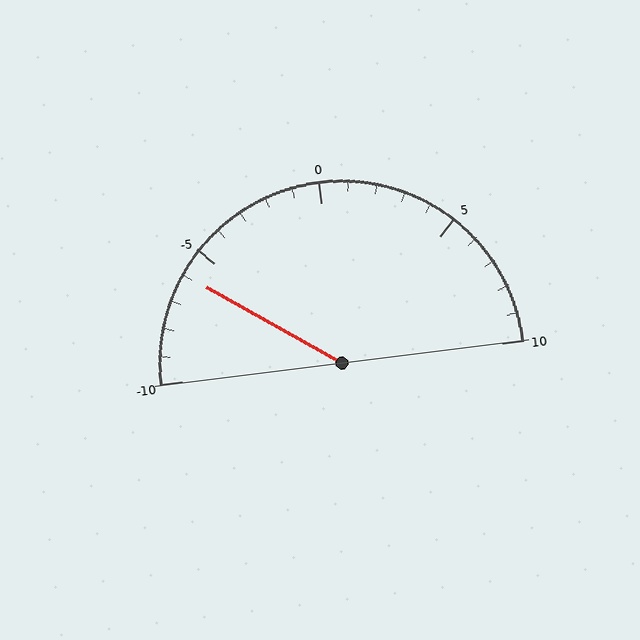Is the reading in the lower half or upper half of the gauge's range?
The reading is in the lower half of the range (-10 to 10).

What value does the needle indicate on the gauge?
The needle indicates approximately -6.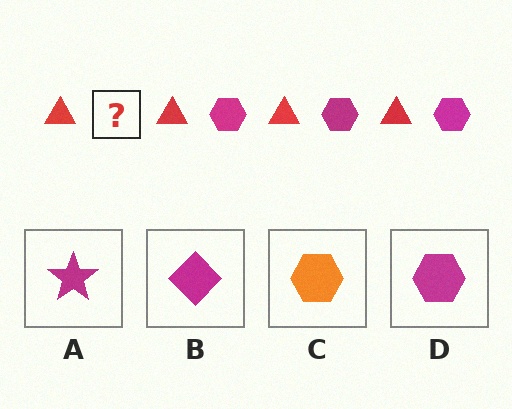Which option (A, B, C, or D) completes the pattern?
D.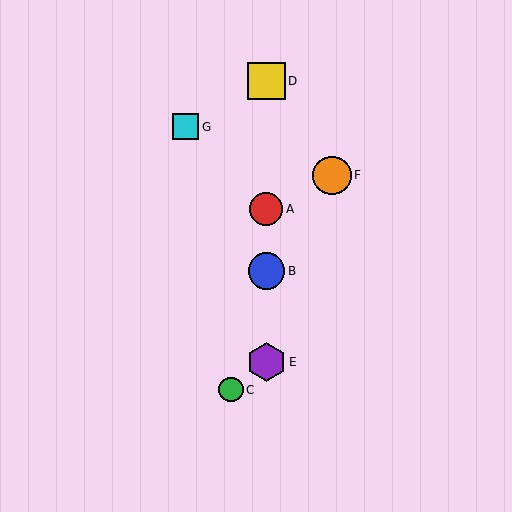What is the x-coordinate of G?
Object G is at x≈186.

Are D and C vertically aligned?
No, D is at x≈266 and C is at x≈231.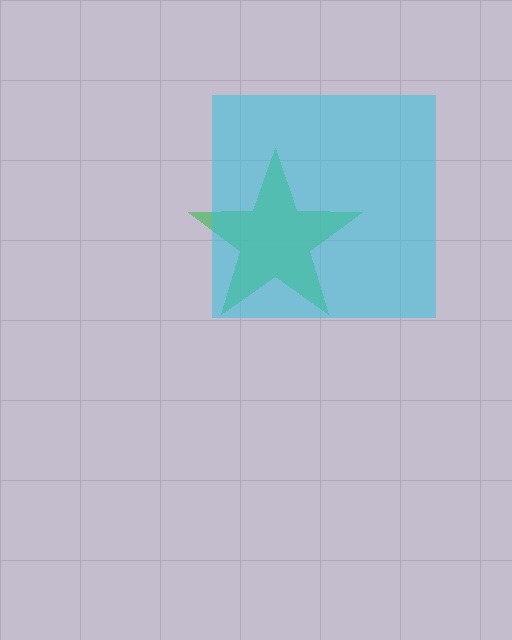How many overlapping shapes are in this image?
There are 2 overlapping shapes in the image.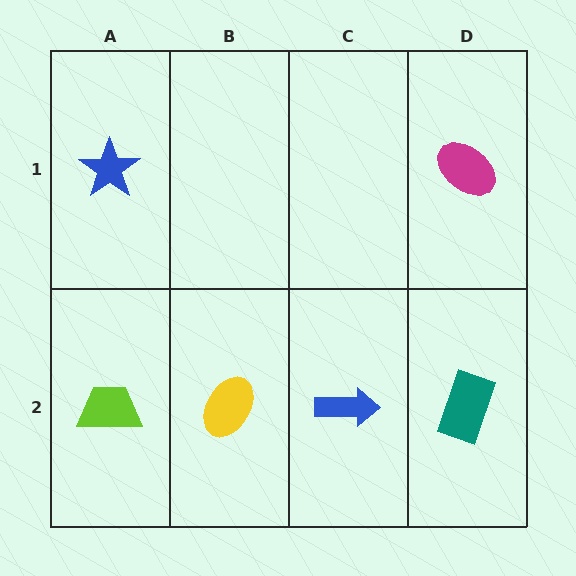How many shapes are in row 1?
2 shapes.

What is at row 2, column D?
A teal rectangle.